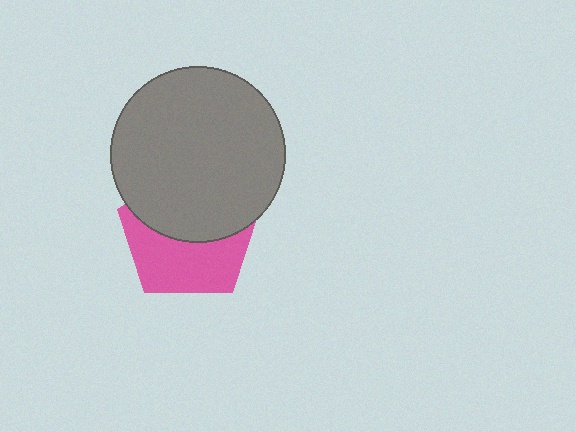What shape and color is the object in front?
The object in front is a gray circle.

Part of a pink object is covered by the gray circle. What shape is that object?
It is a pentagon.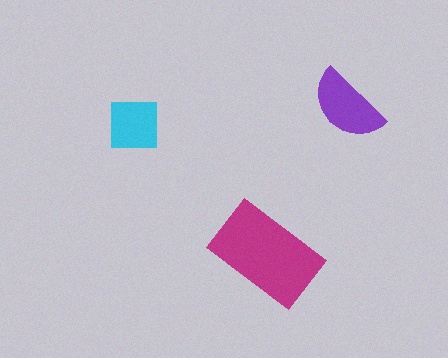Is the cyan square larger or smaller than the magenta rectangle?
Smaller.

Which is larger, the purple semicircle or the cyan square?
The purple semicircle.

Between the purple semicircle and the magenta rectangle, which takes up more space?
The magenta rectangle.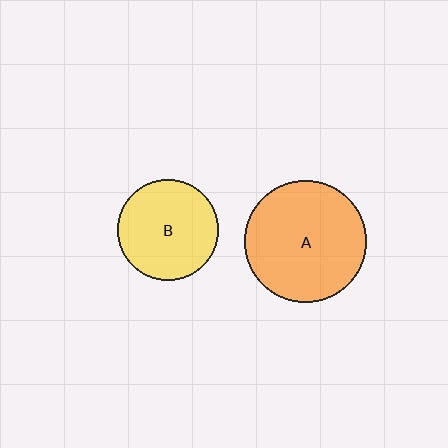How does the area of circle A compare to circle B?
Approximately 1.5 times.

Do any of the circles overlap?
No, none of the circles overlap.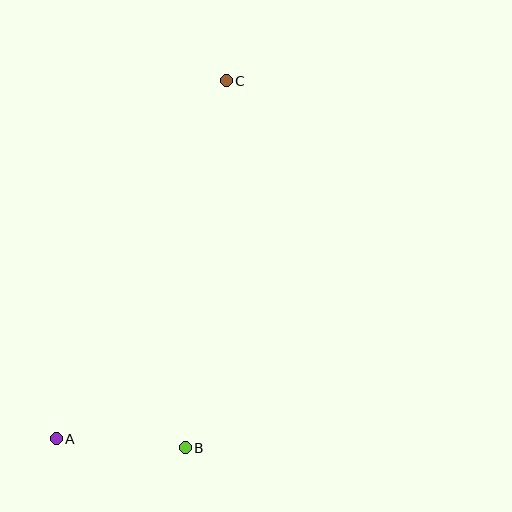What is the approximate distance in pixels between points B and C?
The distance between B and C is approximately 369 pixels.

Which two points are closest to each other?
Points A and B are closest to each other.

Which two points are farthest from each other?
Points A and C are farthest from each other.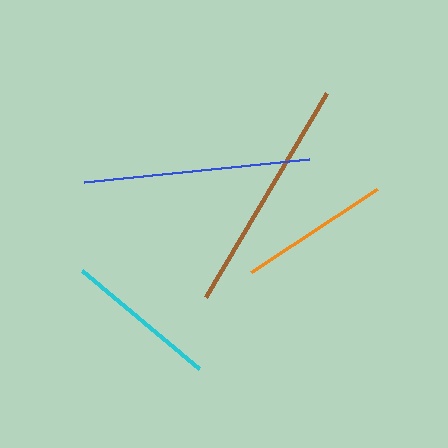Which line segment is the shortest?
The orange line is the shortest at approximately 151 pixels.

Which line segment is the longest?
The brown line is the longest at approximately 238 pixels.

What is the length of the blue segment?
The blue segment is approximately 226 pixels long.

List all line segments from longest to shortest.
From longest to shortest: brown, blue, cyan, orange.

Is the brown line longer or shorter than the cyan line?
The brown line is longer than the cyan line.